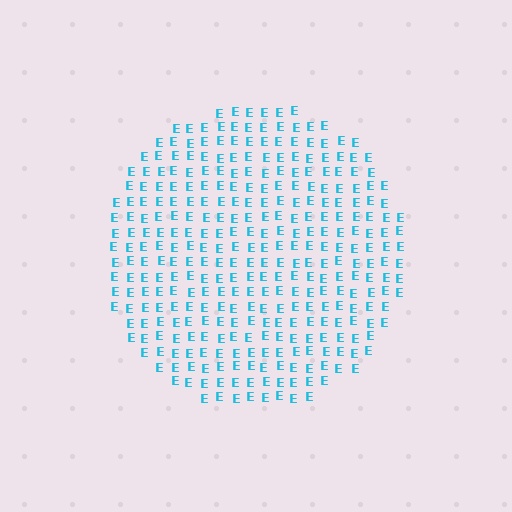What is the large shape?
The large shape is a circle.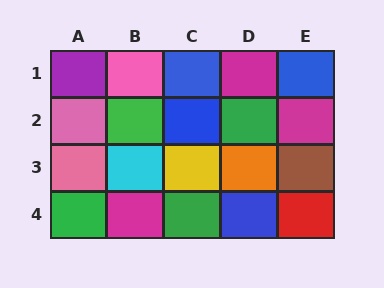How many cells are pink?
3 cells are pink.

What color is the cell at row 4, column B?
Magenta.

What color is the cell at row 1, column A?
Purple.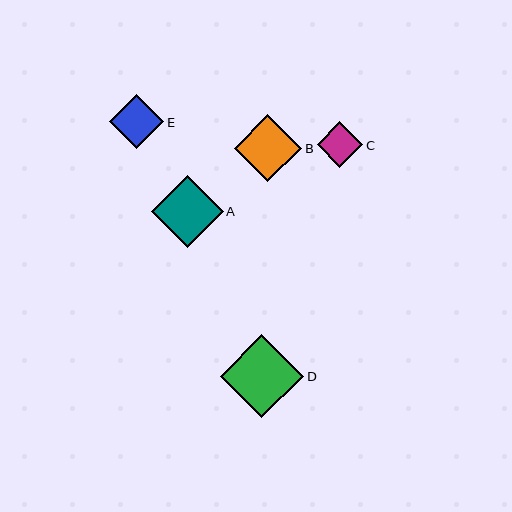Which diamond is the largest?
Diamond D is the largest with a size of approximately 83 pixels.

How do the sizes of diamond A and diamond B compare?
Diamond A and diamond B are approximately the same size.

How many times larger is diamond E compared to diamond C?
Diamond E is approximately 1.2 times the size of diamond C.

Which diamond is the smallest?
Diamond C is the smallest with a size of approximately 46 pixels.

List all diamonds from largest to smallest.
From largest to smallest: D, A, B, E, C.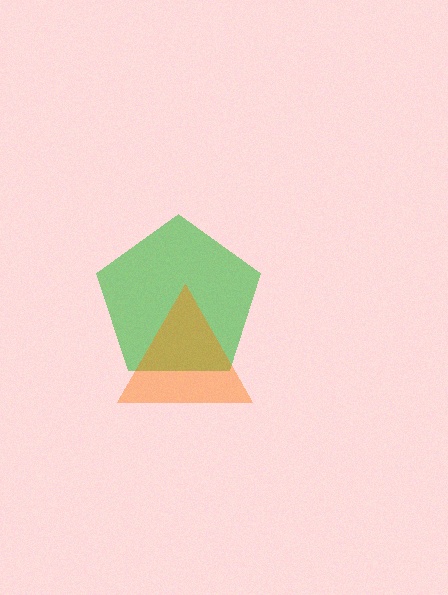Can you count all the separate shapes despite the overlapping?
Yes, there are 2 separate shapes.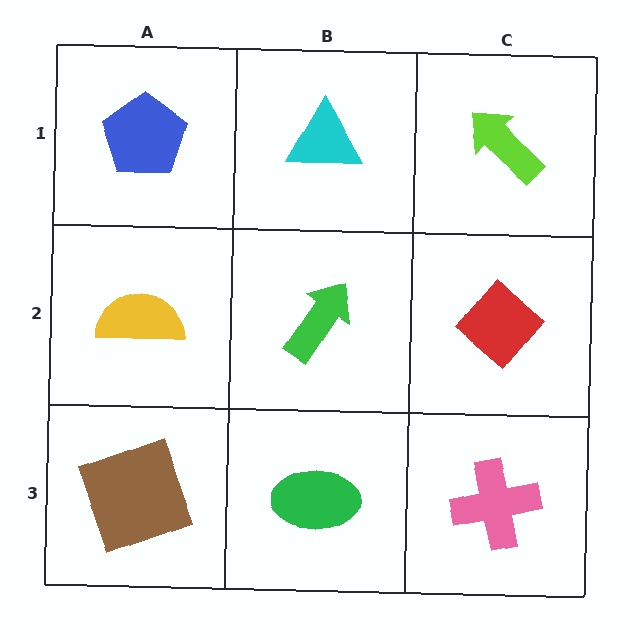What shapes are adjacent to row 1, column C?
A red diamond (row 2, column C), a cyan triangle (row 1, column B).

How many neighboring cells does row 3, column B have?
3.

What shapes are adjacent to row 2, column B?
A cyan triangle (row 1, column B), a green ellipse (row 3, column B), a yellow semicircle (row 2, column A), a red diamond (row 2, column C).